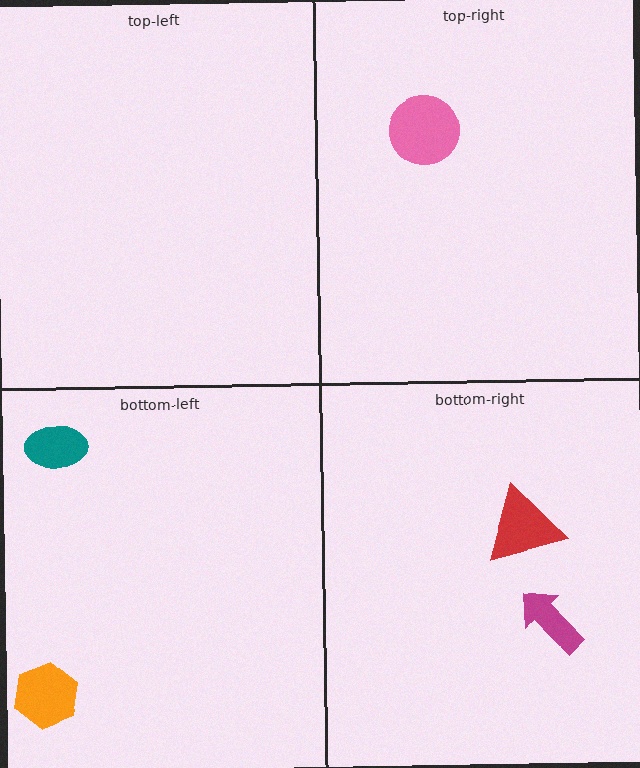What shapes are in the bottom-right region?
The magenta arrow, the red triangle.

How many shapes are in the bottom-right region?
2.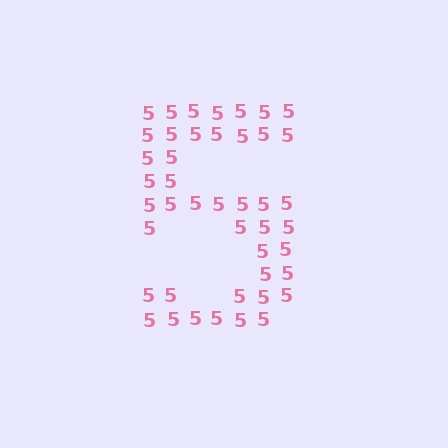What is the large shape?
The large shape is the digit 5.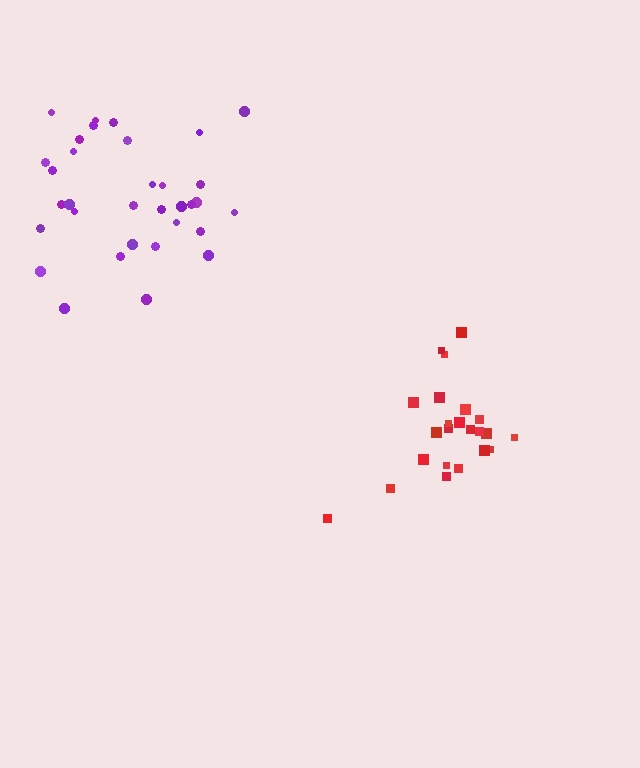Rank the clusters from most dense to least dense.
red, purple.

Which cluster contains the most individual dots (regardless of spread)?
Purple (33).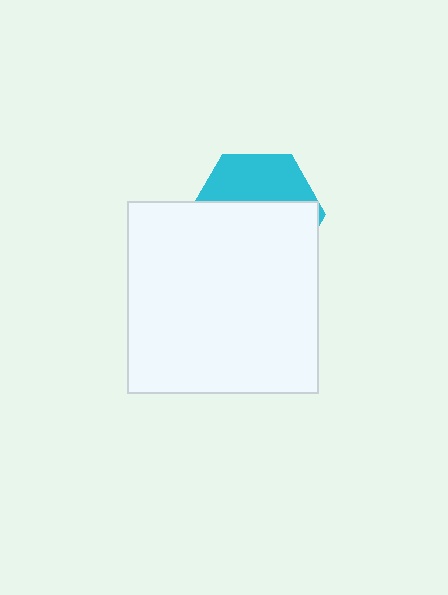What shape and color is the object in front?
The object in front is a white square.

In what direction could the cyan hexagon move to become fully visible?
The cyan hexagon could move up. That would shift it out from behind the white square entirely.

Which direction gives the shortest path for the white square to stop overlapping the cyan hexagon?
Moving down gives the shortest separation.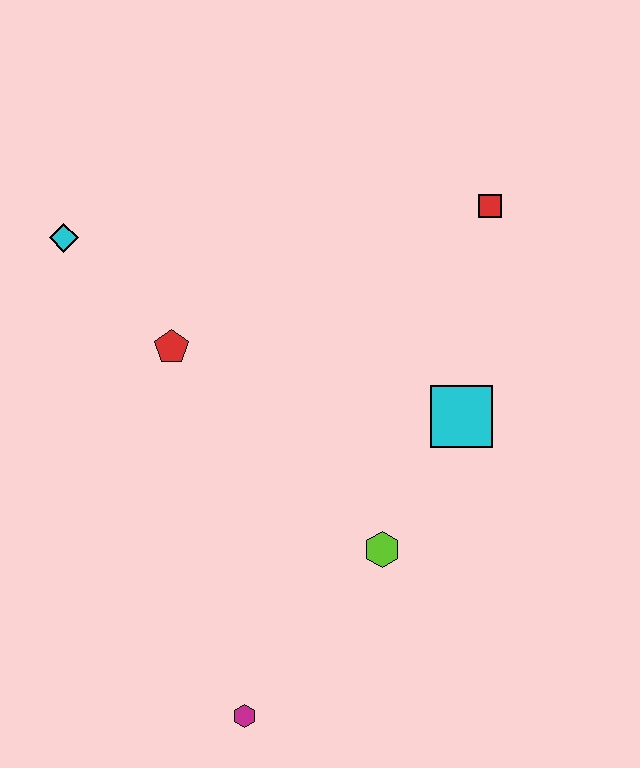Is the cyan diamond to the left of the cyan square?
Yes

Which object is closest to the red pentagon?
The cyan diamond is closest to the red pentagon.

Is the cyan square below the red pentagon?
Yes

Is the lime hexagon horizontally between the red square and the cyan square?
No